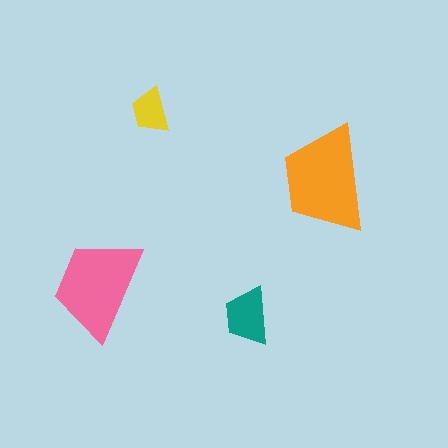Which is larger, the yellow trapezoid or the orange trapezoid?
The orange one.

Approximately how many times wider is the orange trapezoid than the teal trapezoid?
About 2 times wider.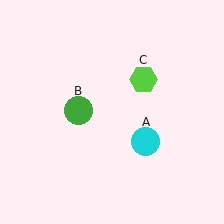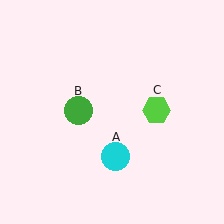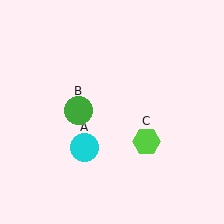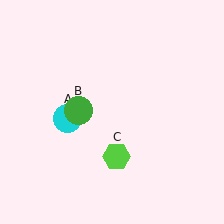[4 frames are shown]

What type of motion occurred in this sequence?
The cyan circle (object A), lime hexagon (object C) rotated clockwise around the center of the scene.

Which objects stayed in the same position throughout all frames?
Green circle (object B) remained stationary.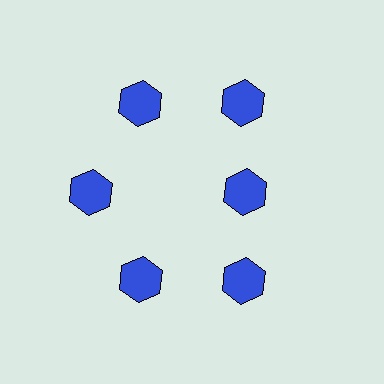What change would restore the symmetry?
The symmetry would be restored by moving it outward, back onto the ring so that all 6 hexagons sit at equal angles and equal distance from the center.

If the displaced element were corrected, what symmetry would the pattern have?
It would have 6-fold rotational symmetry — the pattern would map onto itself every 60 degrees.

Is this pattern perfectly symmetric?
No. The 6 blue hexagons are arranged in a ring, but one element near the 3 o'clock position is pulled inward toward the center, breaking the 6-fold rotational symmetry.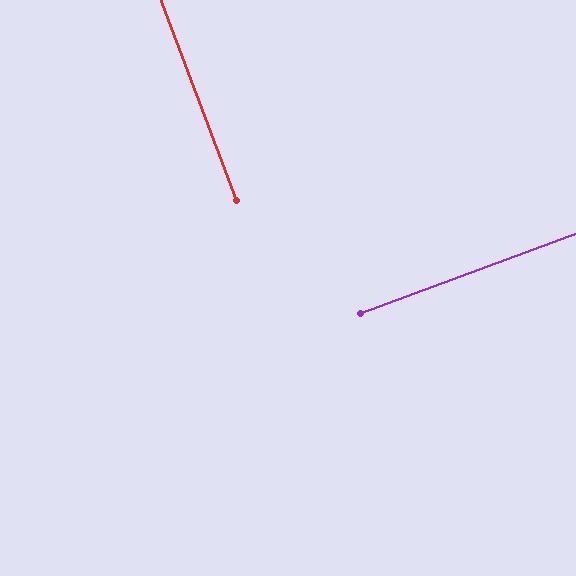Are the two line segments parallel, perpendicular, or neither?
Perpendicular — they meet at approximately 90°.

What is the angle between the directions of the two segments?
Approximately 90 degrees.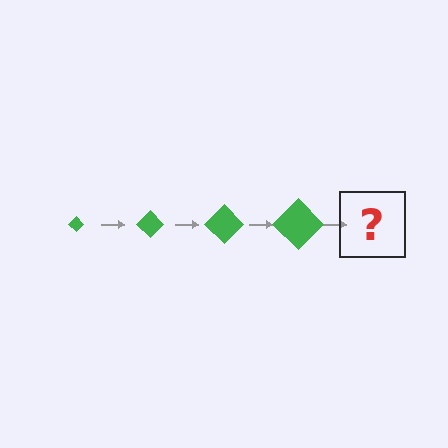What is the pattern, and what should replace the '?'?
The pattern is that the diamond gets progressively larger each step. The '?' should be a green diamond, larger than the previous one.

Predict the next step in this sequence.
The next step is a green diamond, larger than the previous one.